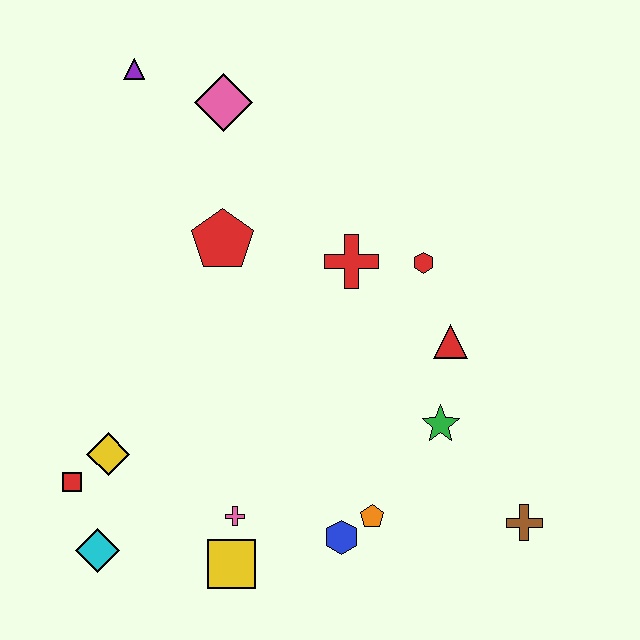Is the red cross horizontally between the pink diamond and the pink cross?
No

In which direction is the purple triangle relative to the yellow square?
The purple triangle is above the yellow square.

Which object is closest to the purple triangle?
The pink diamond is closest to the purple triangle.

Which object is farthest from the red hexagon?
The cyan diamond is farthest from the red hexagon.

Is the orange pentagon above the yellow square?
Yes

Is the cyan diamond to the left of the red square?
No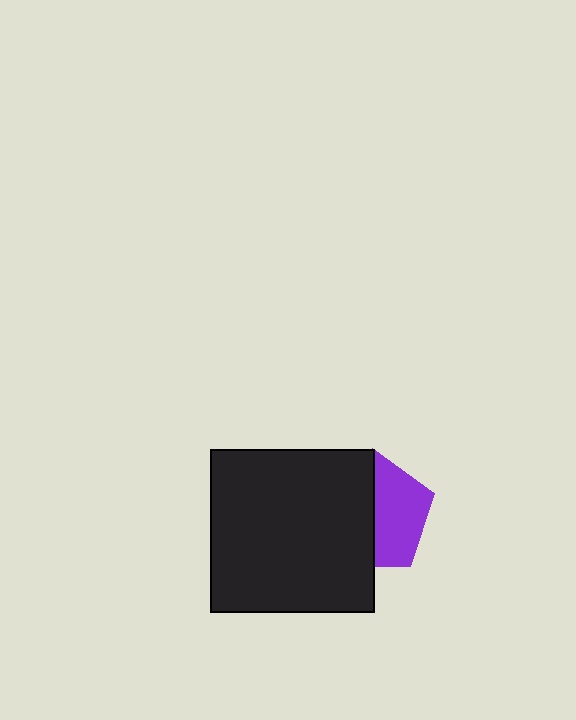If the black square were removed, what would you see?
You would see the complete purple pentagon.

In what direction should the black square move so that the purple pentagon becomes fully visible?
The black square should move left. That is the shortest direction to clear the overlap and leave the purple pentagon fully visible.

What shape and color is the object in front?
The object in front is a black square.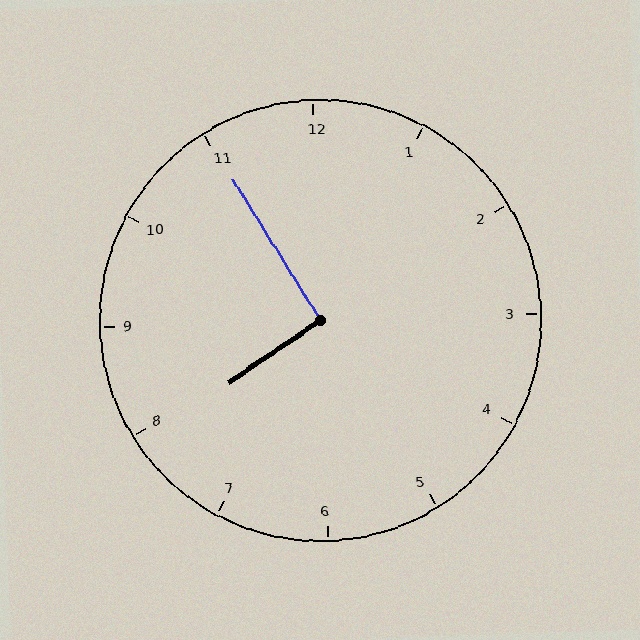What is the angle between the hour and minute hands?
Approximately 92 degrees.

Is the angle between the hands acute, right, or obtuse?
It is right.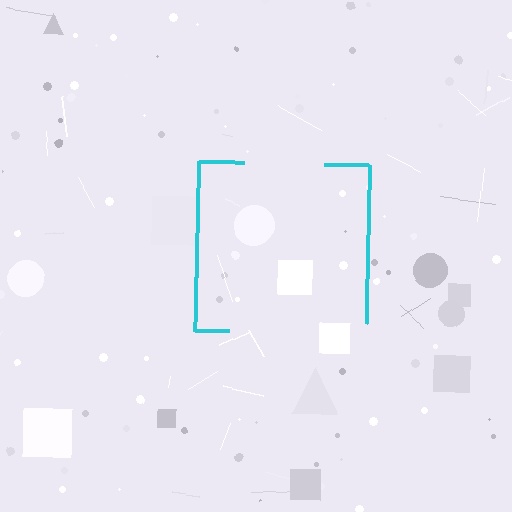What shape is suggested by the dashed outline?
The dashed outline suggests a square.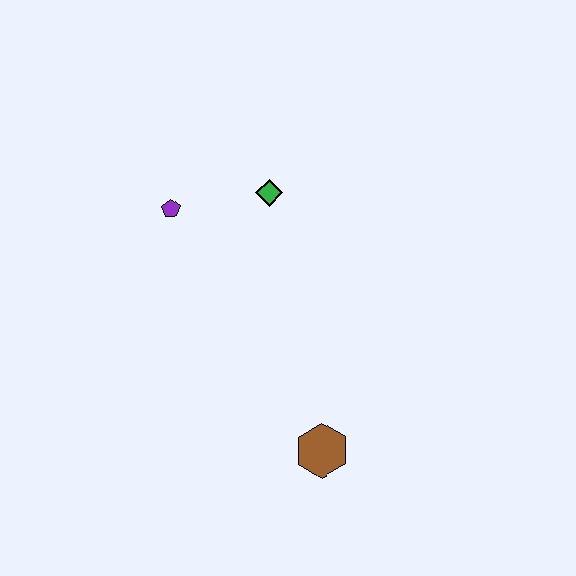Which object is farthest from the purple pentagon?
The brown hexagon is farthest from the purple pentagon.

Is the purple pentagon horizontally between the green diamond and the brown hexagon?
No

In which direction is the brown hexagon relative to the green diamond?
The brown hexagon is below the green diamond.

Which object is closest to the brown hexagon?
The green diamond is closest to the brown hexagon.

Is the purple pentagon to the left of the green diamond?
Yes